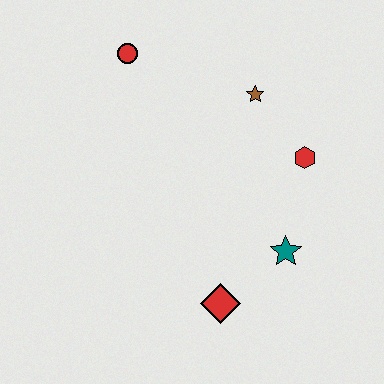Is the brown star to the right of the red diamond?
Yes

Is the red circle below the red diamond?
No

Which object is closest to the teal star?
The red diamond is closest to the teal star.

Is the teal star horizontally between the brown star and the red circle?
No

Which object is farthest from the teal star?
The red circle is farthest from the teal star.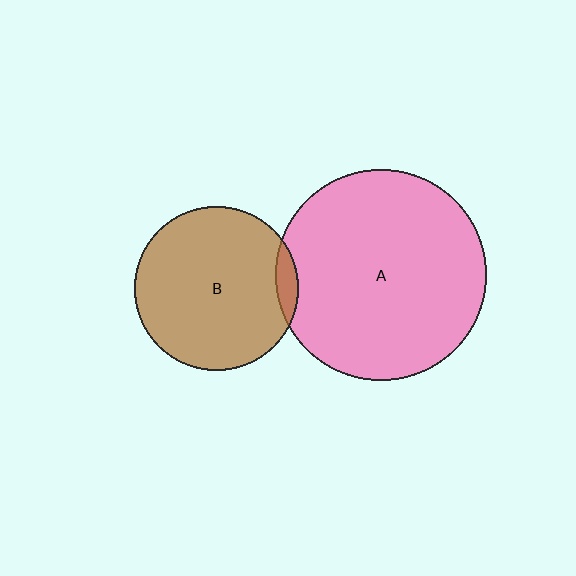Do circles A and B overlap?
Yes.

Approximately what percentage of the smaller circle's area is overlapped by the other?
Approximately 5%.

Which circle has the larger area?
Circle A (pink).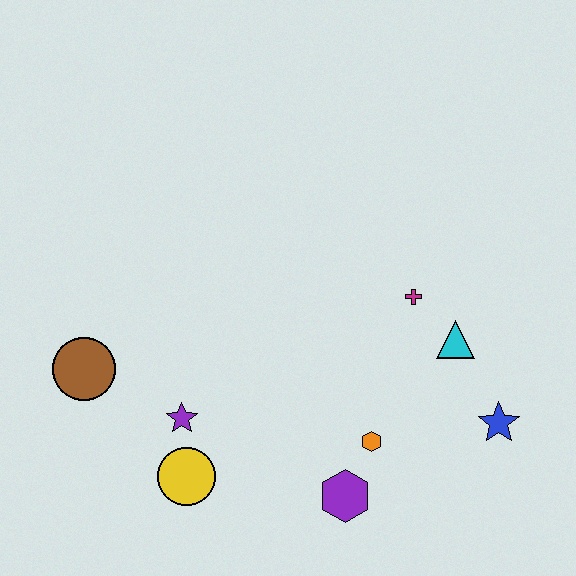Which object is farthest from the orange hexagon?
The brown circle is farthest from the orange hexagon.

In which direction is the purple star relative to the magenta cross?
The purple star is to the left of the magenta cross.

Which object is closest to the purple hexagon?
The orange hexagon is closest to the purple hexagon.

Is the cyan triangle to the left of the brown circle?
No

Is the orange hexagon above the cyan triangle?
No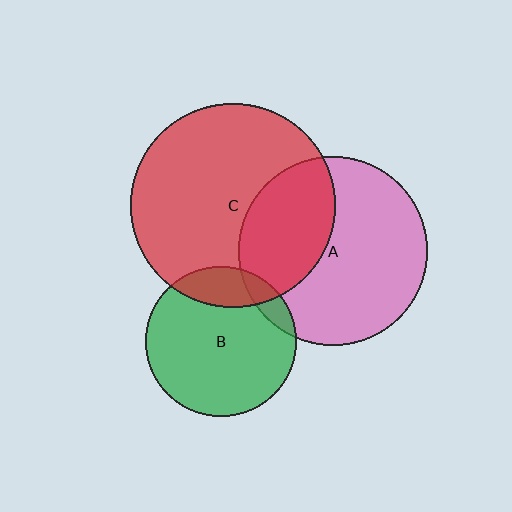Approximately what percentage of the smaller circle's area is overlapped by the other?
Approximately 35%.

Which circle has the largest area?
Circle C (red).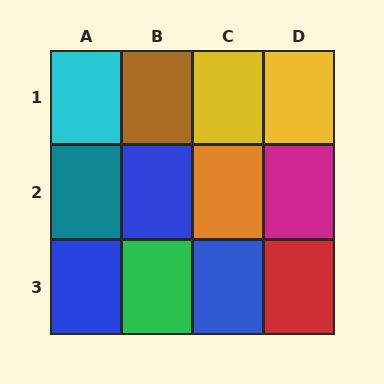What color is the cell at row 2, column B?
Blue.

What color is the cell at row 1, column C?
Yellow.